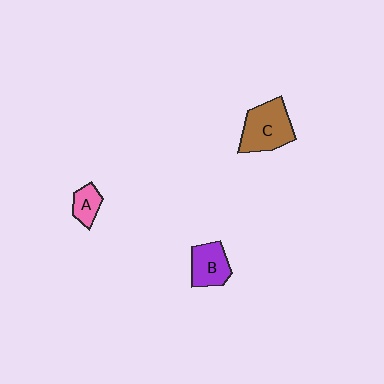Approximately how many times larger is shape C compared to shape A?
Approximately 2.4 times.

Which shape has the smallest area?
Shape A (pink).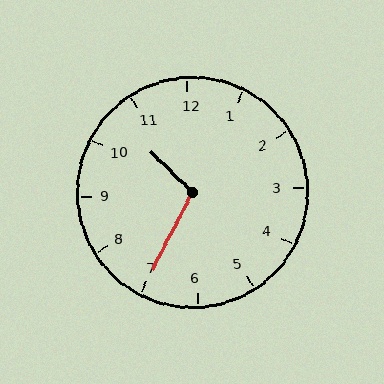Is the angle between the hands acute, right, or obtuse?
It is obtuse.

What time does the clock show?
10:35.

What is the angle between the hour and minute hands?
Approximately 108 degrees.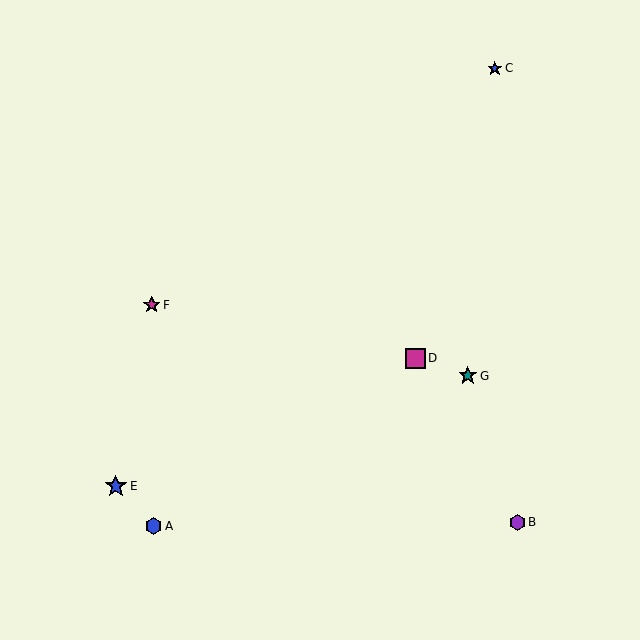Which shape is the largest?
The blue star (labeled E) is the largest.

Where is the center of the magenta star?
The center of the magenta star is at (152, 305).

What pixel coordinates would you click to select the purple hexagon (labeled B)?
Click at (517, 522) to select the purple hexagon B.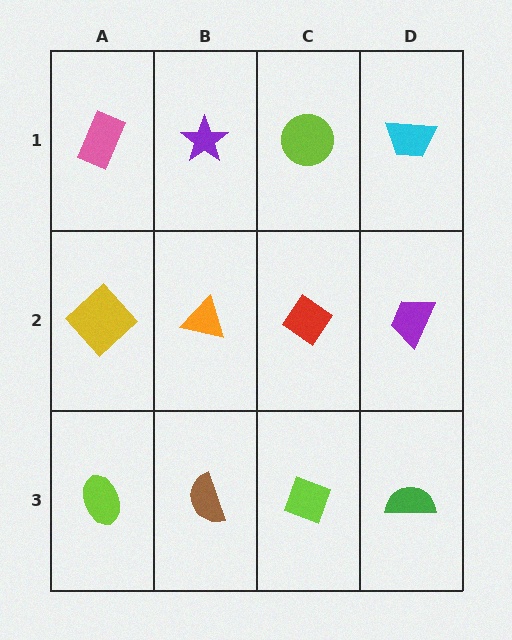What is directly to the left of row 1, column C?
A purple star.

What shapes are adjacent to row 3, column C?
A red diamond (row 2, column C), a brown semicircle (row 3, column B), a green semicircle (row 3, column D).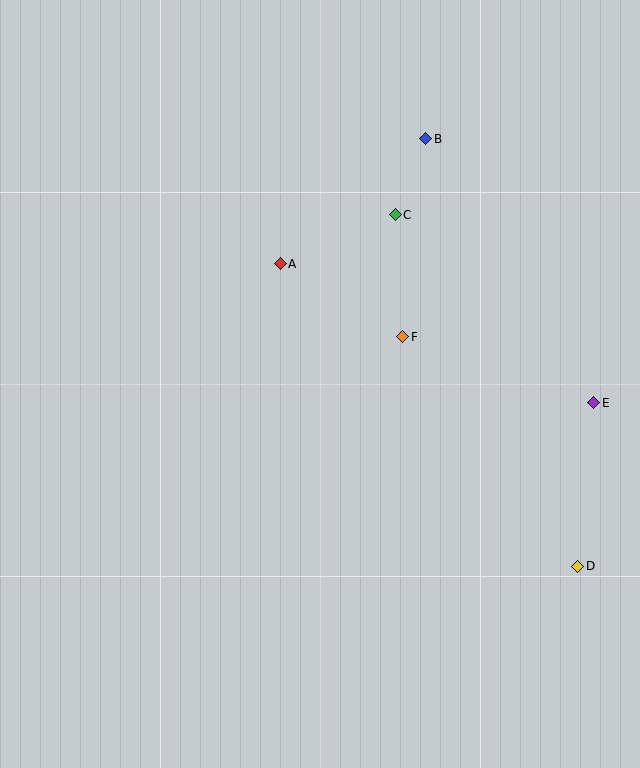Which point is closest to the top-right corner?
Point B is closest to the top-right corner.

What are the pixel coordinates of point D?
Point D is at (578, 566).